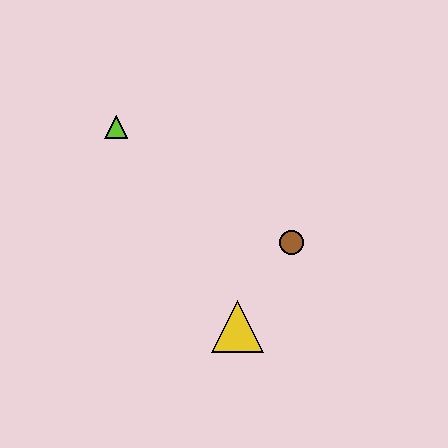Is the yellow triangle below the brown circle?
Yes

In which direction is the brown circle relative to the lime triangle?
The brown circle is to the right of the lime triangle.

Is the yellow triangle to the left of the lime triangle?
No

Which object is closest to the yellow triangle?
The brown circle is closest to the yellow triangle.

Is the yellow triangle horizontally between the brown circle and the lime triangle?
Yes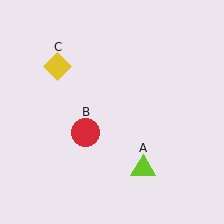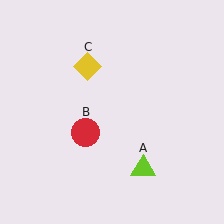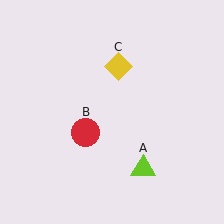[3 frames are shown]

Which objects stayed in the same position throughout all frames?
Lime triangle (object A) and red circle (object B) remained stationary.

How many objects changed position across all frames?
1 object changed position: yellow diamond (object C).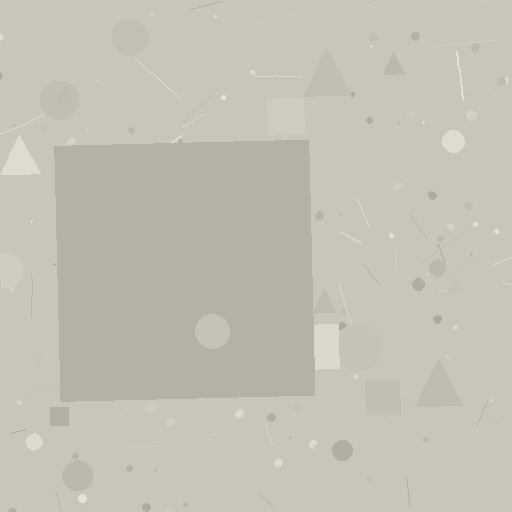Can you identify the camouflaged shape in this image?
The camouflaged shape is a square.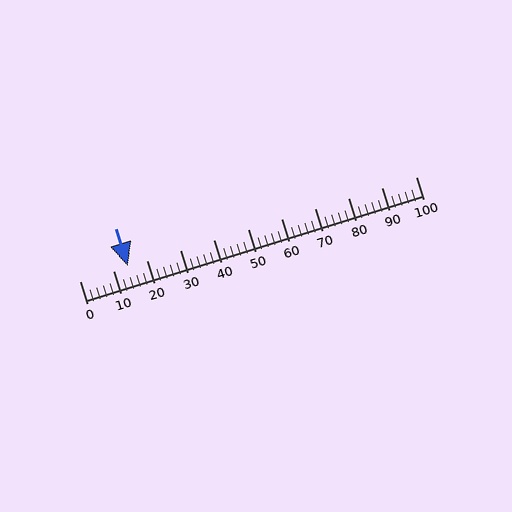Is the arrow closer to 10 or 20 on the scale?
The arrow is closer to 10.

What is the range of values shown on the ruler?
The ruler shows values from 0 to 100.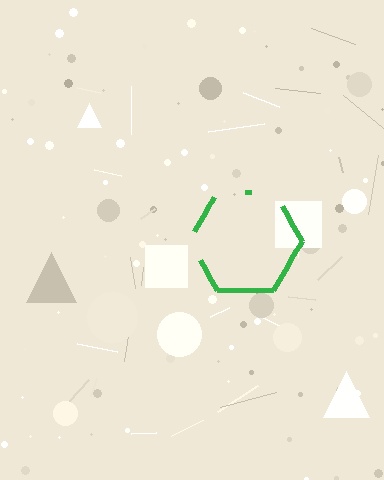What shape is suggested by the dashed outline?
The dashed outline suggests a hexagon.